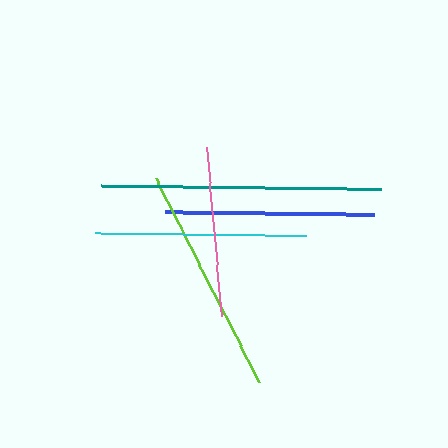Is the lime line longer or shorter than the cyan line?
The lime line is longer than the cyan line.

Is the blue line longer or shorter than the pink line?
The blue line is longer than the pink line.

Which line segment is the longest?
The teal line is the longest at approximately 279 pixels.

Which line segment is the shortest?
The pink line is the shortest at approximately 169 pixels.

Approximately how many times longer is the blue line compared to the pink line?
The blue line is approximately 1.2 times the length of the pink line.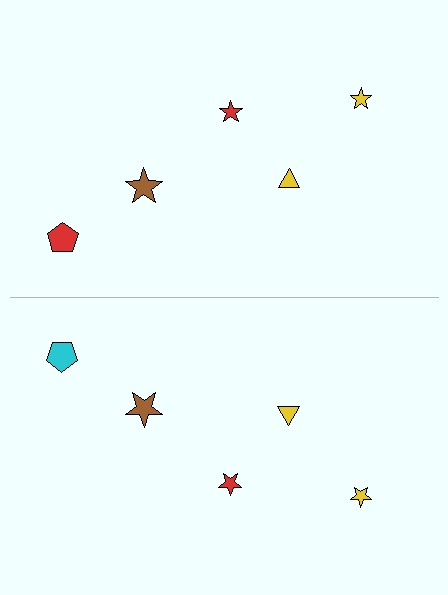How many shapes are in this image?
There are 10 shapes in this image.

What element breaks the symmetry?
The cyan pentagon on the bottom side breaks the symmetry — its mirror counterpart is red.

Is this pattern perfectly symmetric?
No, the pattern is not perfectly symmetric. The cyan pentagon on the bottom side breaks the symmetry — its mirror counterpart is red.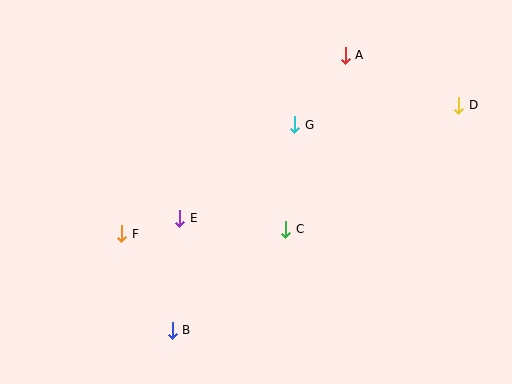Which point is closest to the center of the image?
Point C at (286, 229) is closest to the center.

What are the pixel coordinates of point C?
Point C is at (286, 229).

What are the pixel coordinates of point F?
Point F is at (122, 234).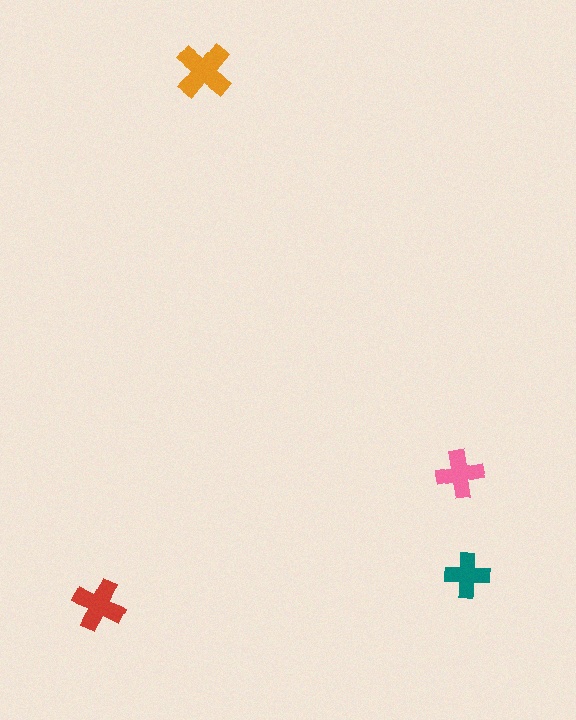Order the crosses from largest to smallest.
the orange one, the red one, the pink one, the teal one.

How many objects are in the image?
There are 4 objects in the image.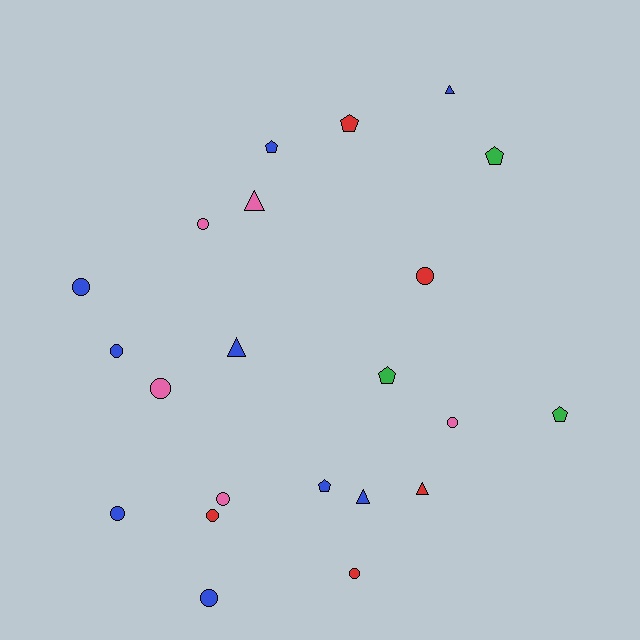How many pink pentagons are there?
There are no pink pentagons.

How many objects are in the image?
There are 22 objects.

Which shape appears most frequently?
Circle, with 11 objects.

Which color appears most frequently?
Blue, with 9 objects.